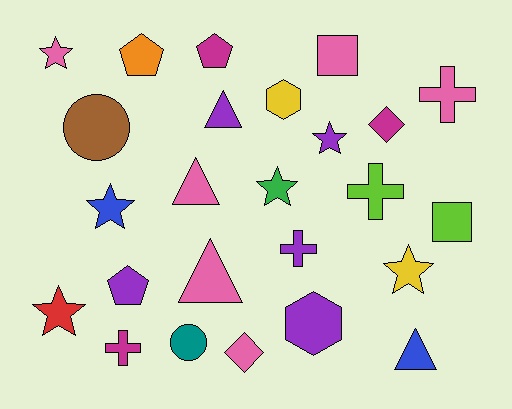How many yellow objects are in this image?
There are 2 yellow objects.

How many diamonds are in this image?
There are 2 diamonds.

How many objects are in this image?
There are 25 objects.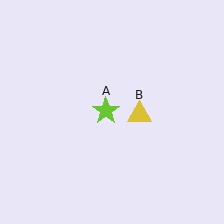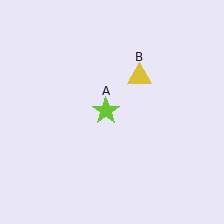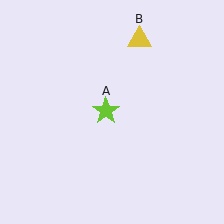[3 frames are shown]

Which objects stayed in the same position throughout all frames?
Lime star (object A) remained stationary.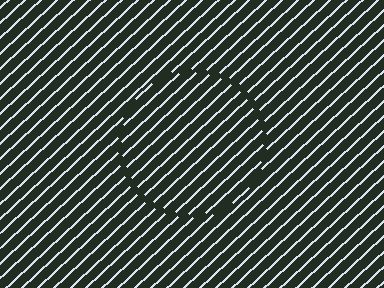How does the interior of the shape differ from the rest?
The interior of the shape contains the same grating, shifted by half a period — the contour is defined by the phase discontinuity where line-ends from the inner and outer gratings abut.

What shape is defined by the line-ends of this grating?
An illusory circle. The interior of the shape contains the same grating, shifted by half a period — the contour is defined by the phase discontinuity where line-ends from the inner and outer gratings abut.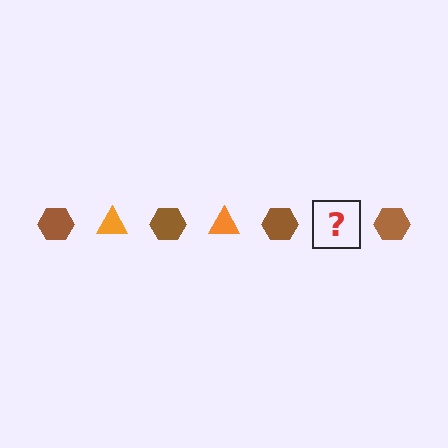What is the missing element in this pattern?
The missing element is an orange triangle.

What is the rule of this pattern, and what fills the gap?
The rule is that the pattern alternates between brown hexagon and orange triangle. The gap should be filled with an orange triangle.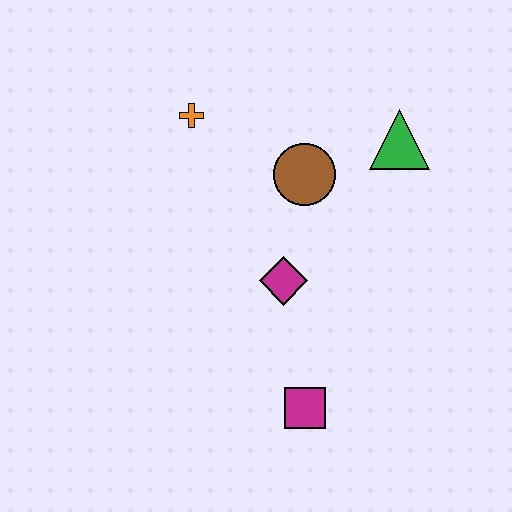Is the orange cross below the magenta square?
No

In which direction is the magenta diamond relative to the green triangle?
The magenta diamond is below the green triangle.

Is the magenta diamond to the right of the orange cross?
Yes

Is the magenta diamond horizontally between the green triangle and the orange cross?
Yes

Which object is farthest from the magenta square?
The orange cross is farthest from the magenta square.